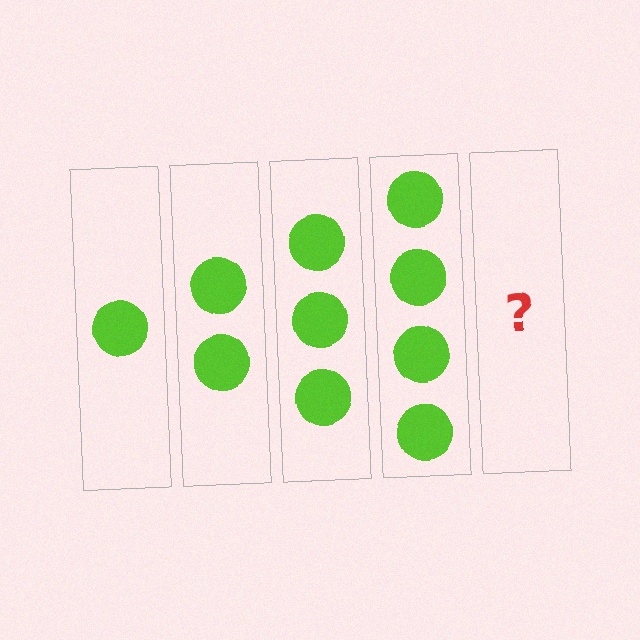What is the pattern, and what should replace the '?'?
The pattern is that each step adds one more circle. The '?' should be 5 circles.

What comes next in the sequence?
The next element should be 5 circles.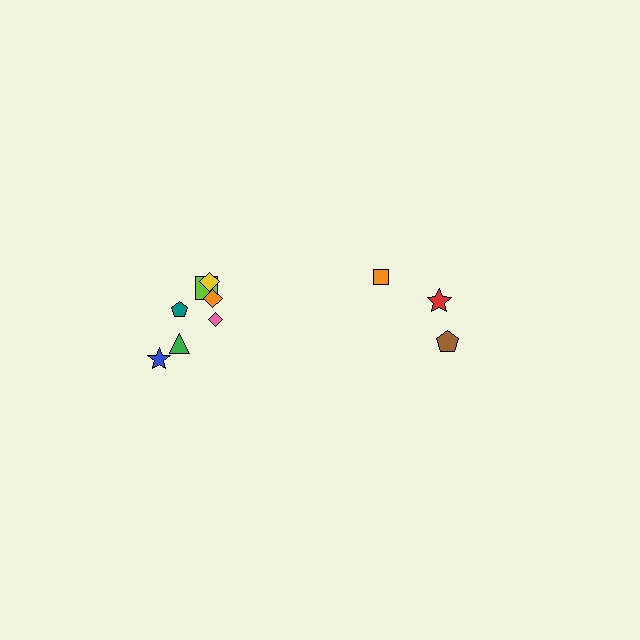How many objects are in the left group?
There are 7 objects.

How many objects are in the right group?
There are 3 objects.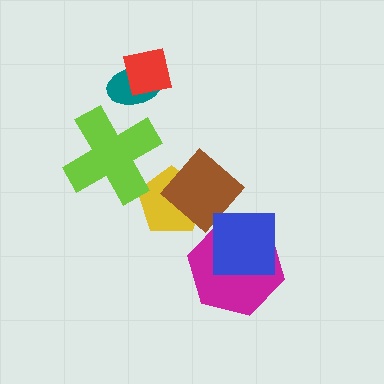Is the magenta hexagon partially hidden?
Yes, it is partially covered by another shape.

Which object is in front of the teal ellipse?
The red square is in front of the teal ellipse.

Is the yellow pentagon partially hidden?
Yes, it is partially covered by another shape.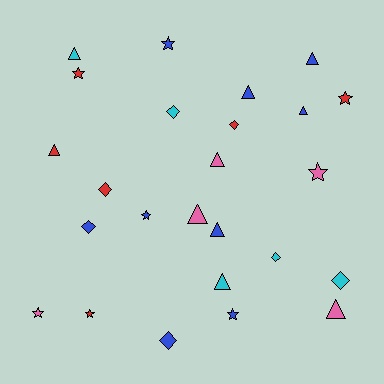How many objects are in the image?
There are 25 objects.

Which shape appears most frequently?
Triangle, with 10 objects.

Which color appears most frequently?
Blue, with 9 objects.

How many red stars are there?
There are 3 red stars.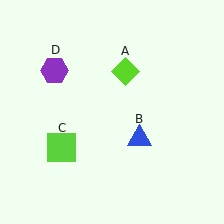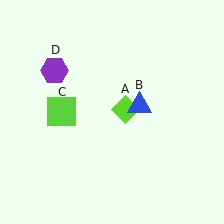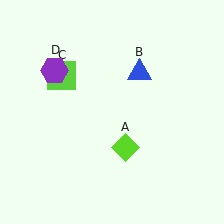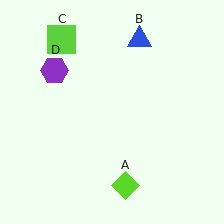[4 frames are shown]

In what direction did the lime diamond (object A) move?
The lime diamond (object A) moved down.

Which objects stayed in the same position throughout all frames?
Purple hexagon (object D) remained stationary.